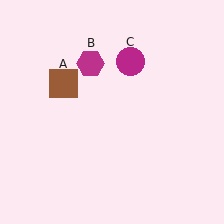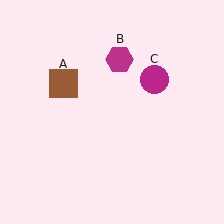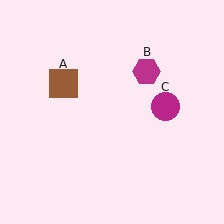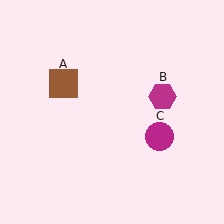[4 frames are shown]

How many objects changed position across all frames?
2 objects changed position: magenta hexagon (object B), magenta circle (object C).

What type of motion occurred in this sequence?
The magenta hexagon (object B), magenta circle (object C) rotated clockwise around the center of the scene.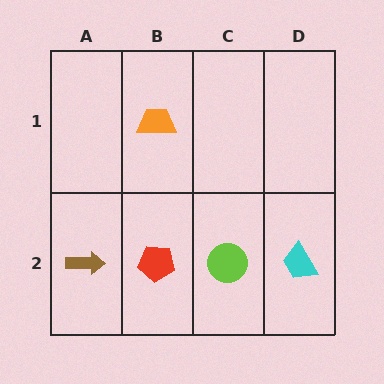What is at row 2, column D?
A cyan trapezoid.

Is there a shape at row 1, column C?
No, that cell is empty.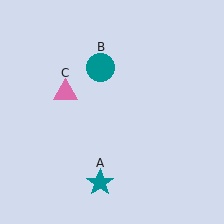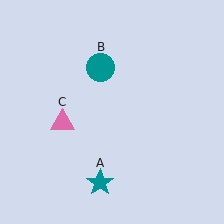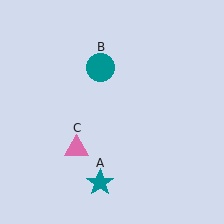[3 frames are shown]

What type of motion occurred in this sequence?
The pink triangle (object C) rotated counterclockwise around the center of the scene.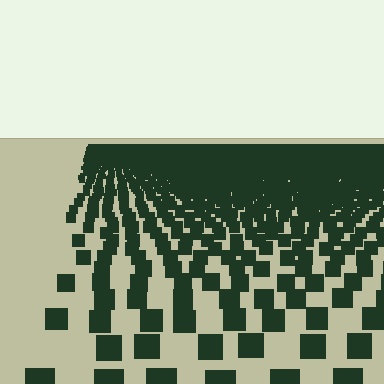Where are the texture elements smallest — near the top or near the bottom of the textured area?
Near the top.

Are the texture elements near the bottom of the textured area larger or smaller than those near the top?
Larger. Near the bottom, elements are closer to the viewer and appear at a bigger on-screen size.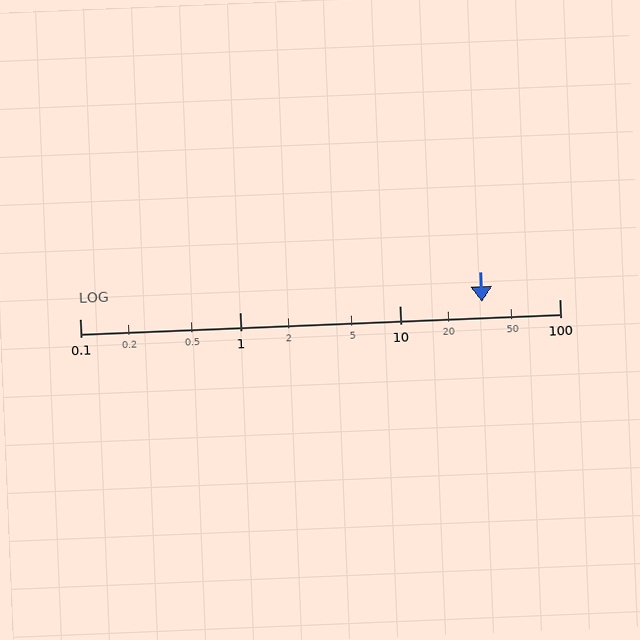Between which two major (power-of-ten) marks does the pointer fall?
The pointer is between 10 and 100.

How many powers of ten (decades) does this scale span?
The scale spans 3 decades, from 0.1 to 100.